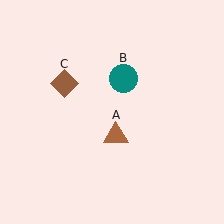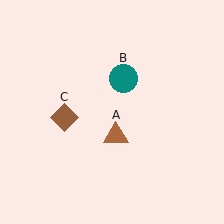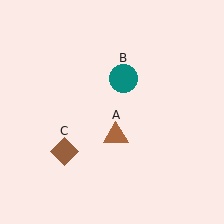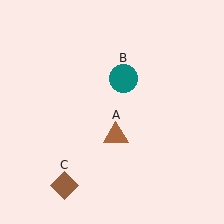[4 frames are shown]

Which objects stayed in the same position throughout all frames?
Brown triangle (object A) and teal circle (object B) remained stationary.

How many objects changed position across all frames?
1 object changed position: brown diamond (object C).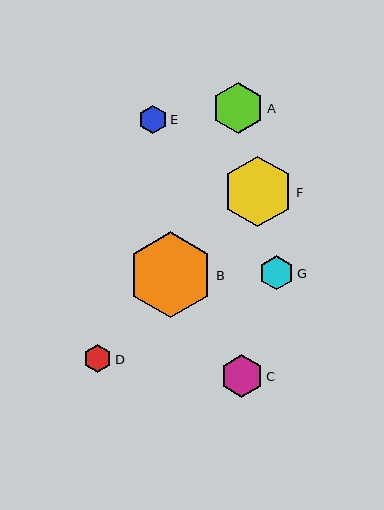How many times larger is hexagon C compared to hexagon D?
Hexagon C is approximately 1.5 times the size of hexagon D.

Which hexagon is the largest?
Hexagon B is the largest with a size of approximately 86 pixels.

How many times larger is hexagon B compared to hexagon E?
Hexagon B is approximately 3.0 times the size of hexagon E.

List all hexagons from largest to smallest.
From largest to smallest: B, F, A, C, G, E, D.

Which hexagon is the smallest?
Hexagon D is the smallest with a size of approximately 28 pixels.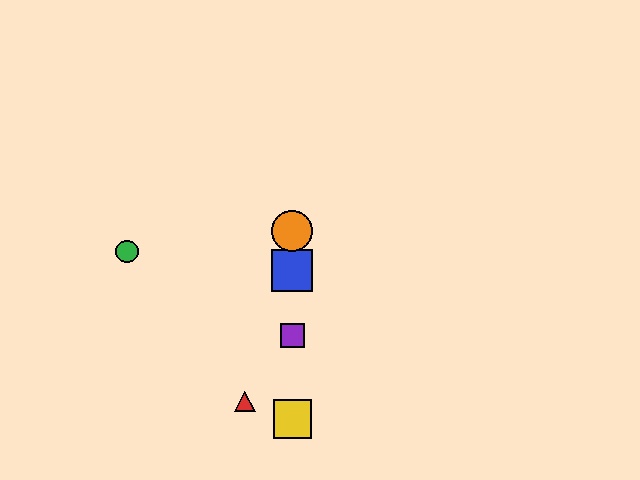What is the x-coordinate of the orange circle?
The orange circle is at x≈292.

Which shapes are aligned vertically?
The blue square, the yellow square, the purple square, the orange circle are aligned vertically.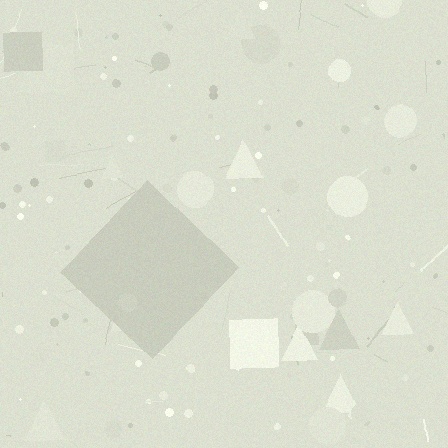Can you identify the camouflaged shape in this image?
The camouflaged shape is a diamond.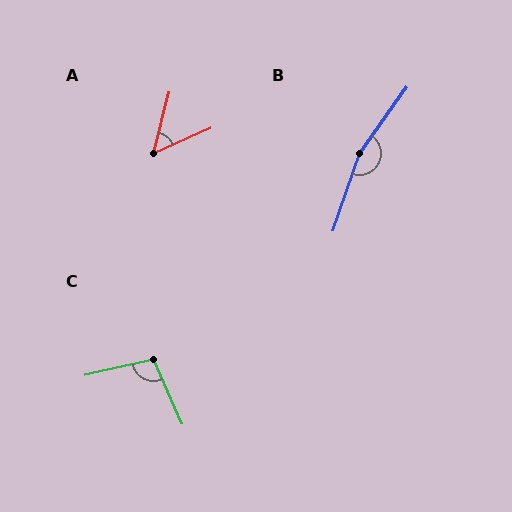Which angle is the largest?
B, at approximately 163 degrees.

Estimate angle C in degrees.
Approximately 101 degrees.